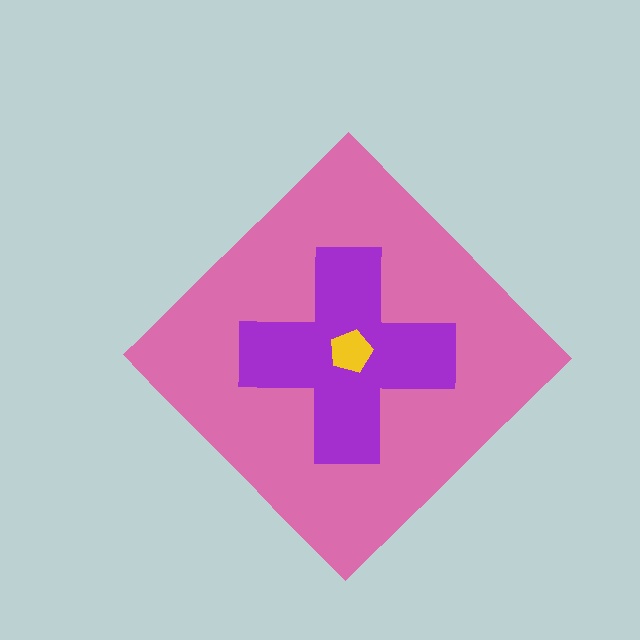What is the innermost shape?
The yellow pentagon.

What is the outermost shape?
The pink diamond.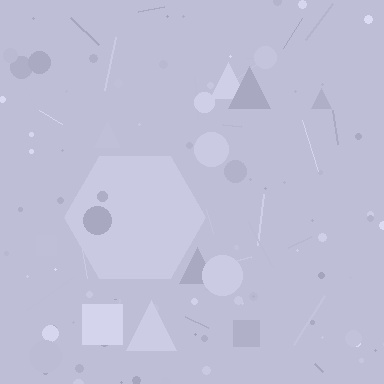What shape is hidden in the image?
A hexagon is hidden in the image.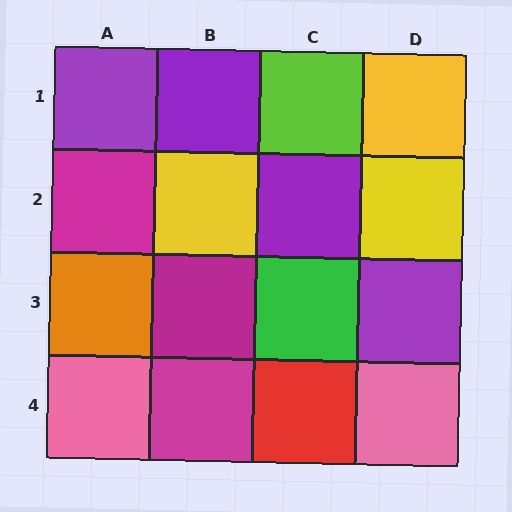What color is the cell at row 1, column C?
Lime.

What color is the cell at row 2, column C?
Purple.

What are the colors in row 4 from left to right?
Pink, magenta, red, pink.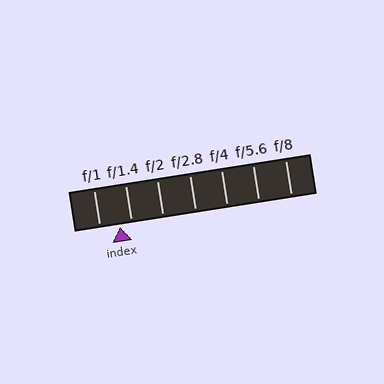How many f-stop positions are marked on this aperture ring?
There are 7 f-stop positions marked.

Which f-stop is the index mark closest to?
The index mark is closest to f/1.4.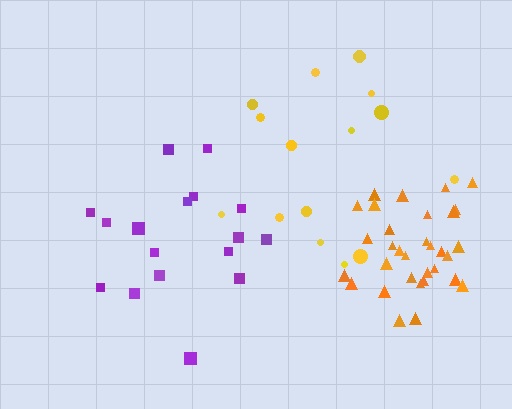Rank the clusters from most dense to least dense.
orange, purple, yellow.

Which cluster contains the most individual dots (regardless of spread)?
Orange (32).